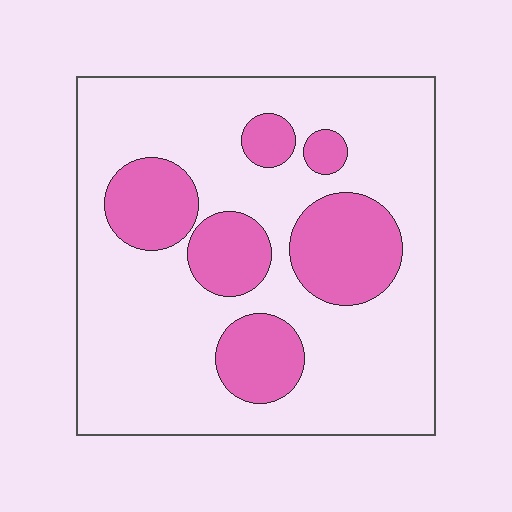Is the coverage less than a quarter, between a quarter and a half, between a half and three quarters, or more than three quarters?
Between a quarter and a half.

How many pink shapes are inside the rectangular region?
6.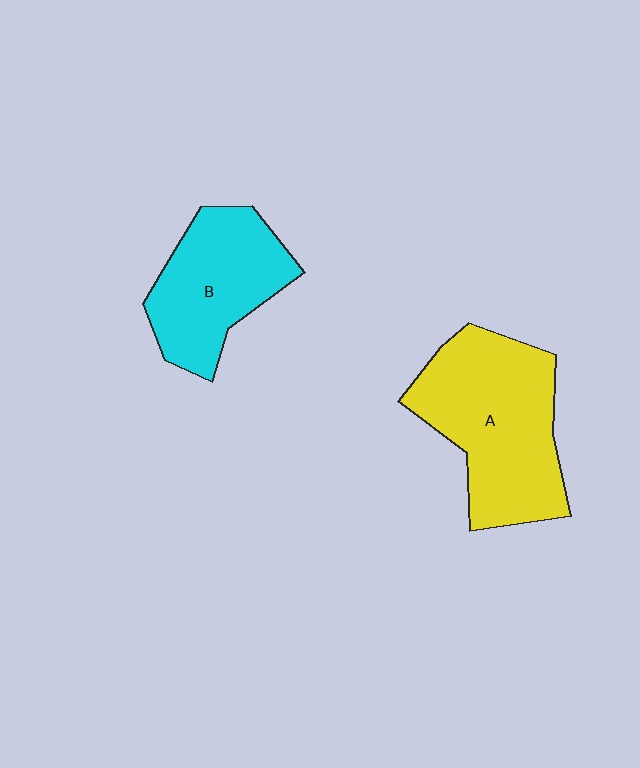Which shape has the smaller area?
Shape B (cyan).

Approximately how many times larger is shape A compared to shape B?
Approximately 1.4 times.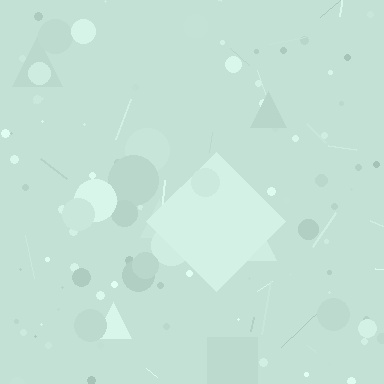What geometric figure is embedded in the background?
A diamond is embedded in the background.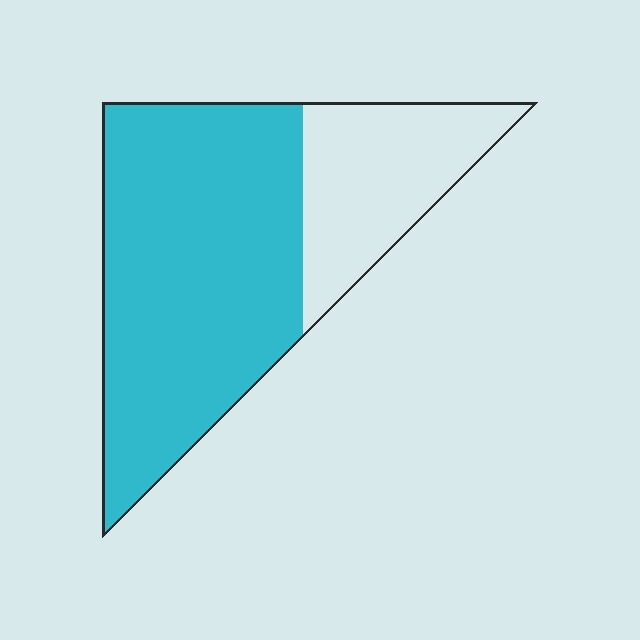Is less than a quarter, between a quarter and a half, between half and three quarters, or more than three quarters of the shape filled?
Between half and three quarters.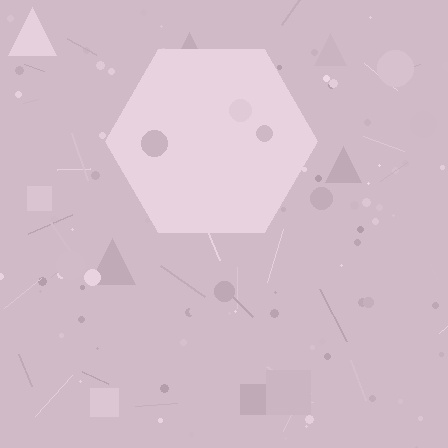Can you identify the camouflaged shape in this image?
The camouflaged shape is a hexagon.